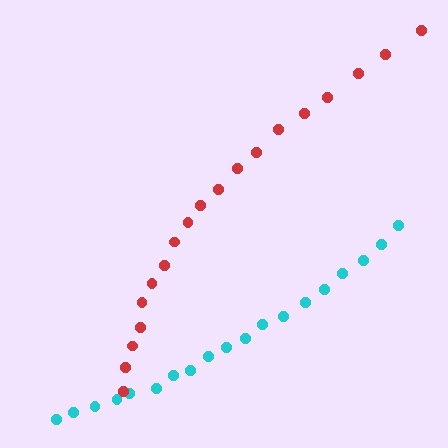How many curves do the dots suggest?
There are 2 distinct paths.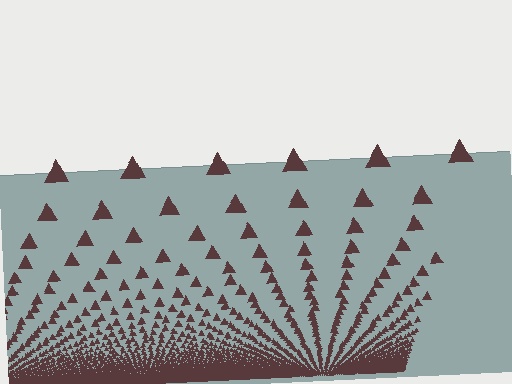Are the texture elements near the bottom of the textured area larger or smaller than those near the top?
Smaller. The gradient is inverted — elements near the bottom are smaller and denser.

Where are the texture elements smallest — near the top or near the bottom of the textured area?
Near the bottom.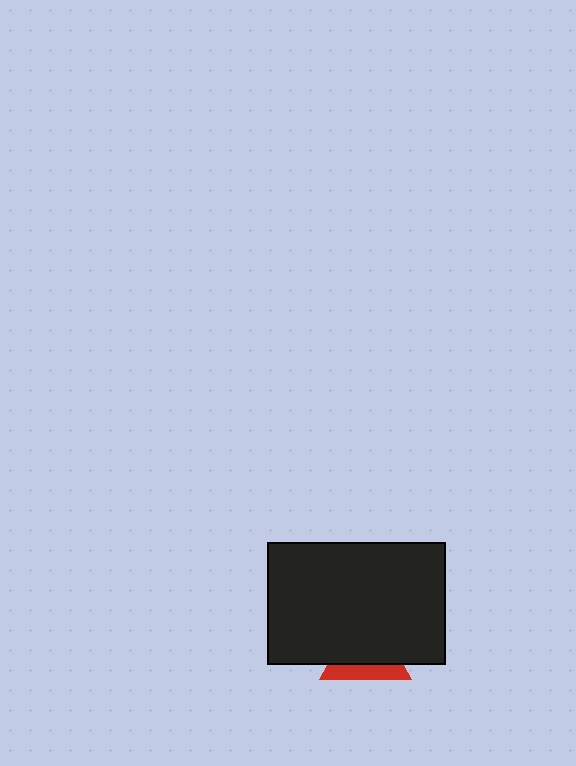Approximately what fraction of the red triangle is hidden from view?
Roughly 68% of the red triangle is hidden behind the black rectangle.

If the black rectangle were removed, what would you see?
You would see the complete red triangle.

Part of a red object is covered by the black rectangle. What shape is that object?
It is a triangle.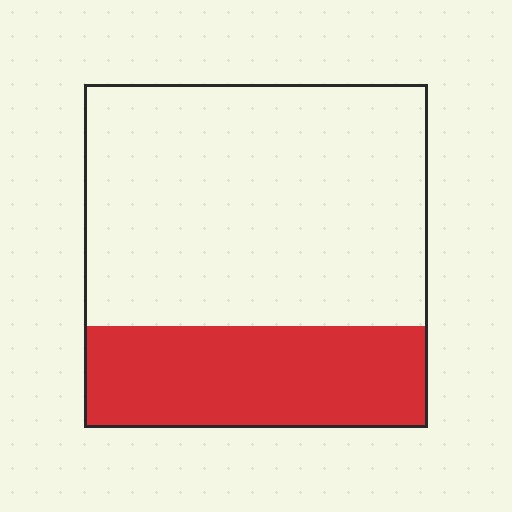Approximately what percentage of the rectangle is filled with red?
Approximately 30%.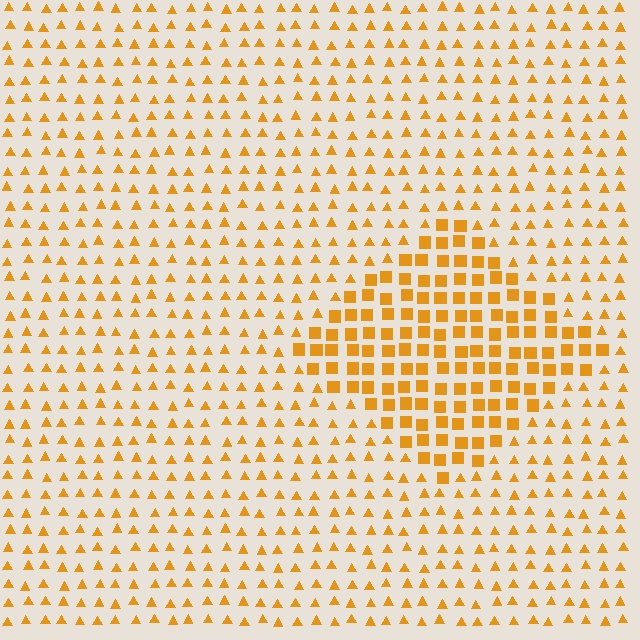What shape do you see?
I see a diamond.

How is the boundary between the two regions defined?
The boundary is defined by a change in element shape: squares inside vs. triangles outside. All elements share the same color and spacing.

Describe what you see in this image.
The image is filled with small orange elements arranged in a uniform grid. A diamond-shaped region contains squares, while the surrounding area contains triangles. The boundary is defined purely by the change in element shape.